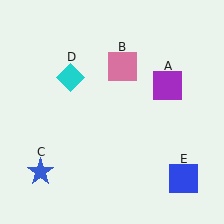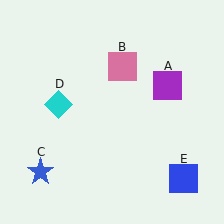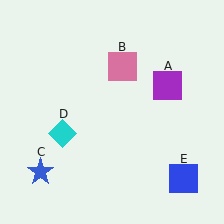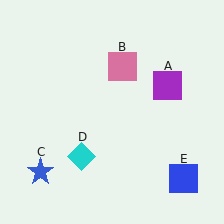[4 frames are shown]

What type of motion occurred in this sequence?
The cyan diamond (object D) rotated counterclockwise around the center of the scene.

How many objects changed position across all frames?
1 object changed position: cyan diamond (object D).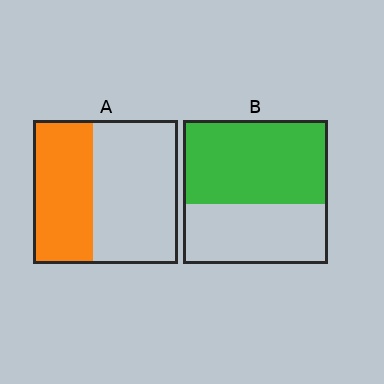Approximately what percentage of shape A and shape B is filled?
A is approximately 40% and B is approximately 60%.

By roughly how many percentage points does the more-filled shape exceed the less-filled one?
By roughly 15 percentage points (B over A).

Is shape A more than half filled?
No.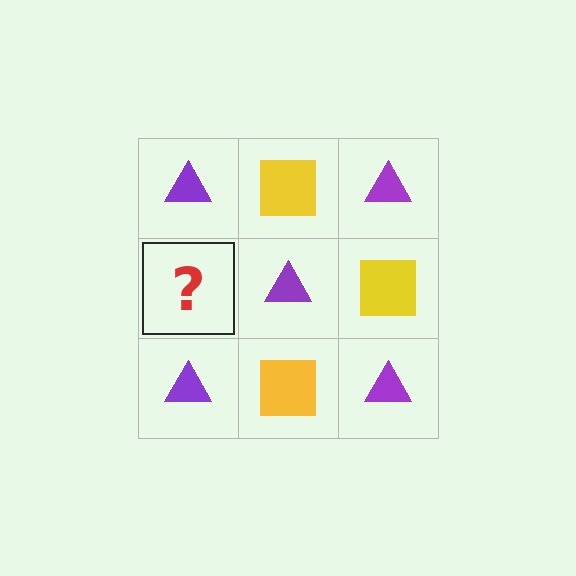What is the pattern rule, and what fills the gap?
The rule is that it alternates purple triangle and yellow square in a checkerboard pattern. The gap should be filled with a yellow square.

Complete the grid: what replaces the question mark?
The question mark should be replaced with a yellow square.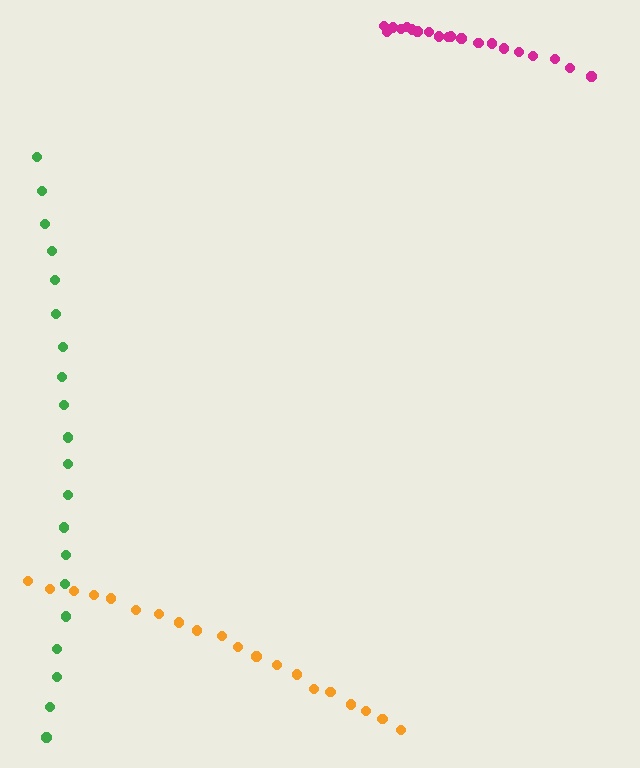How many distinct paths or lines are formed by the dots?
There are 3 distinct paths.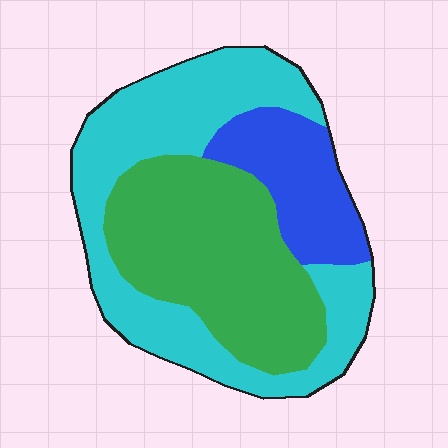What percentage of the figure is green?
Green takes up about three eighths (3/8) of the figure.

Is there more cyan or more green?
Cyan.